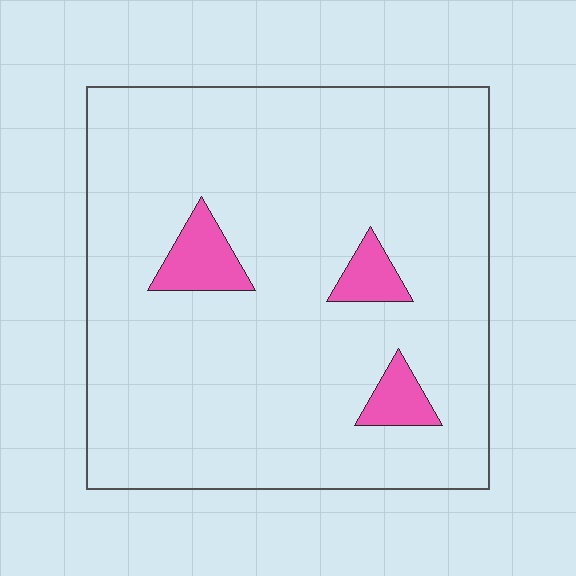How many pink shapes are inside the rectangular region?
3.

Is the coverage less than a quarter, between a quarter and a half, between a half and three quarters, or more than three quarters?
Less than a quarter.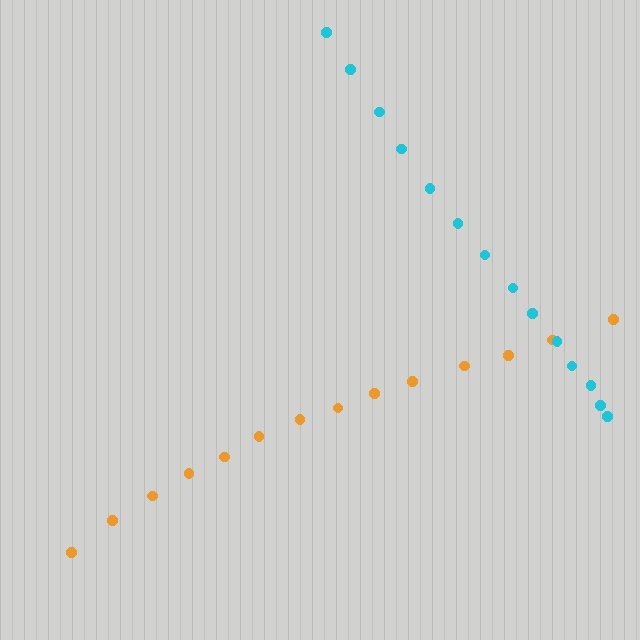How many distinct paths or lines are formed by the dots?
There are 2 distinct paths.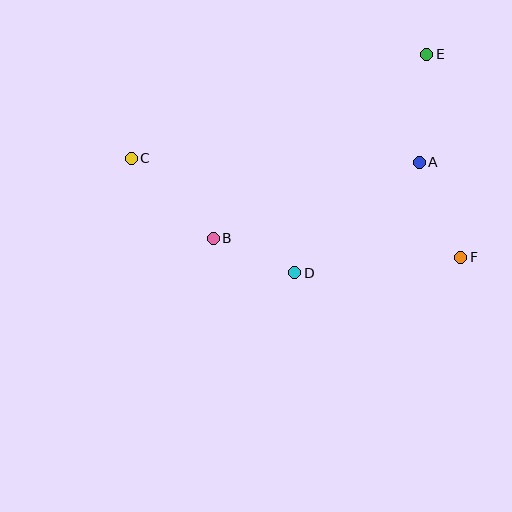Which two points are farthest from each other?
Points C and F are farthest from each other.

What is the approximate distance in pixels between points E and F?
The distance between E and F is approximately 206 pixels.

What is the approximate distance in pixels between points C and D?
The distance between C and D is approximately 199 pixels.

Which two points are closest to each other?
Points B and D are closest to each other.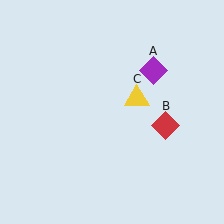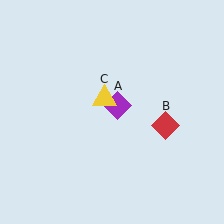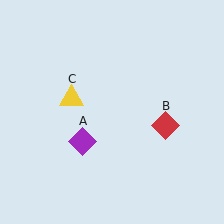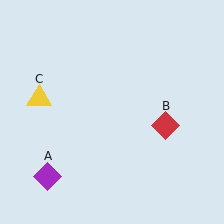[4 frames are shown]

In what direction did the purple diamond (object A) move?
The purple diamond (object A) moved down and to the left.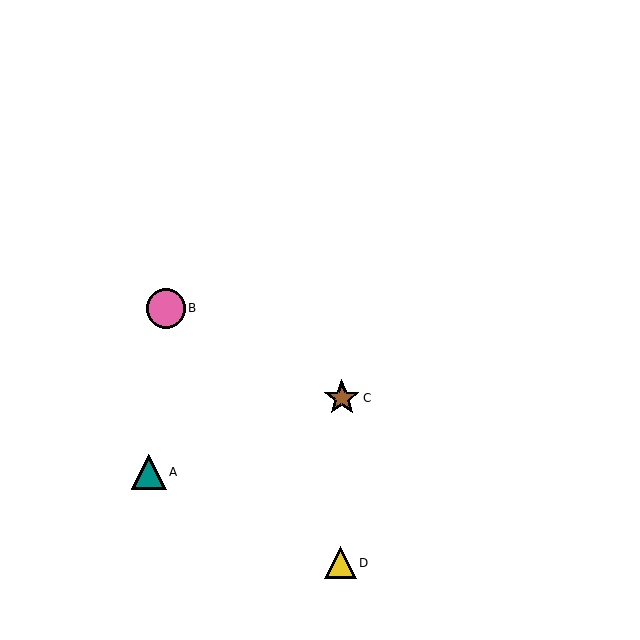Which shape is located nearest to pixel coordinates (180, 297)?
The pink circle (labeled B) at (166, 308) is nearest to that location.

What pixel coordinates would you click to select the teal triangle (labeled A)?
Click at (149, 472) to select the teal triangle A.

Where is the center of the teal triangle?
The center of the teal triangle is at (149, 472).